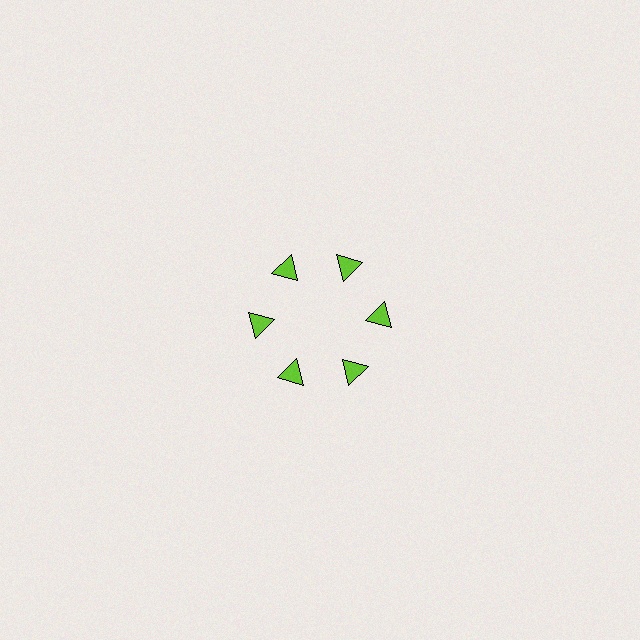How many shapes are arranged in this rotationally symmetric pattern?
There are 6 shapes, arranged in 6 groups of 1.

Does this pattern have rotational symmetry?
Yes, this pattern has 6-fold rotational symmetry. It looks the same after rotating 60 degrees around the center.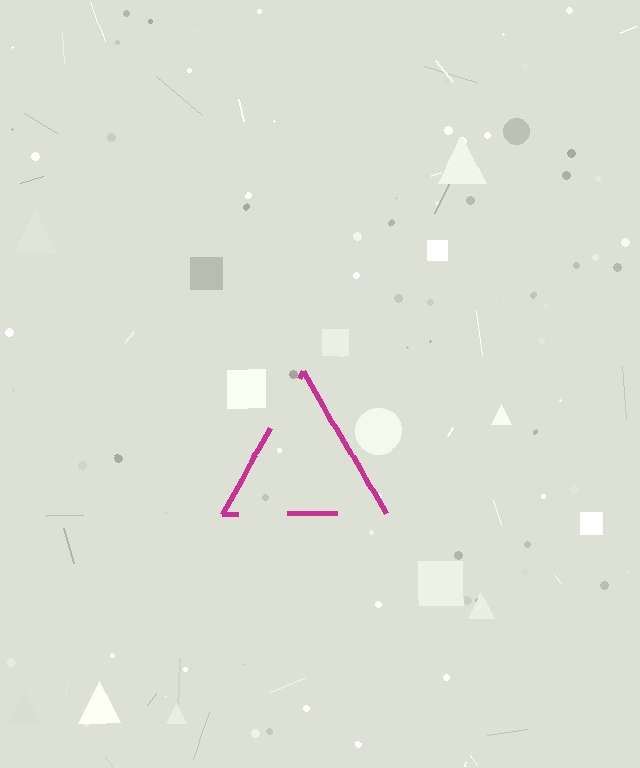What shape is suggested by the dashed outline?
The dashed outline suggests a triangle.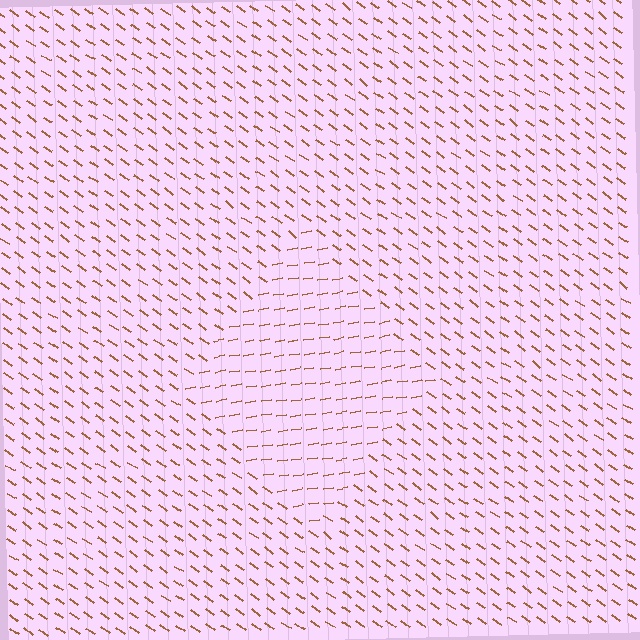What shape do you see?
I see a diamond.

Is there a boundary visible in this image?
Yes, there is a texture boundary formed by a change in line orientation.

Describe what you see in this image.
The image is filled with small brown line segments. A diamond region in the image has lines oriented differently from the surrounding lines, creating a visible texture boundary.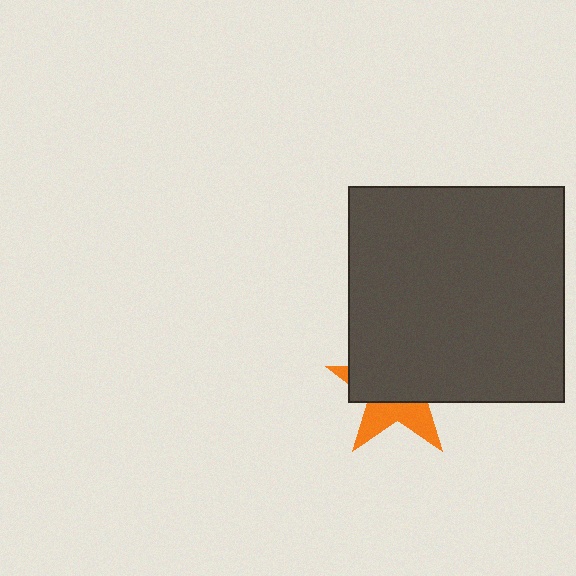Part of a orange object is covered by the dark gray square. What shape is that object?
It is a star.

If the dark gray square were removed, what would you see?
You would see the complete orange star.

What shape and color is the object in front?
The object in front is a dark gray square.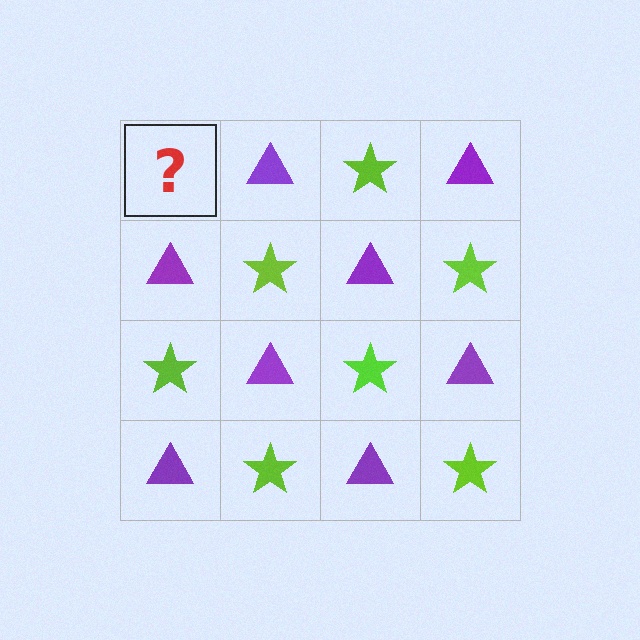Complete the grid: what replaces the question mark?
The question mark should be replaced with a lime star.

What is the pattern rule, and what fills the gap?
The rule is that it alternates lime star and purple triangle in a checkerboard pattern. The gap should be filled with a lime star.